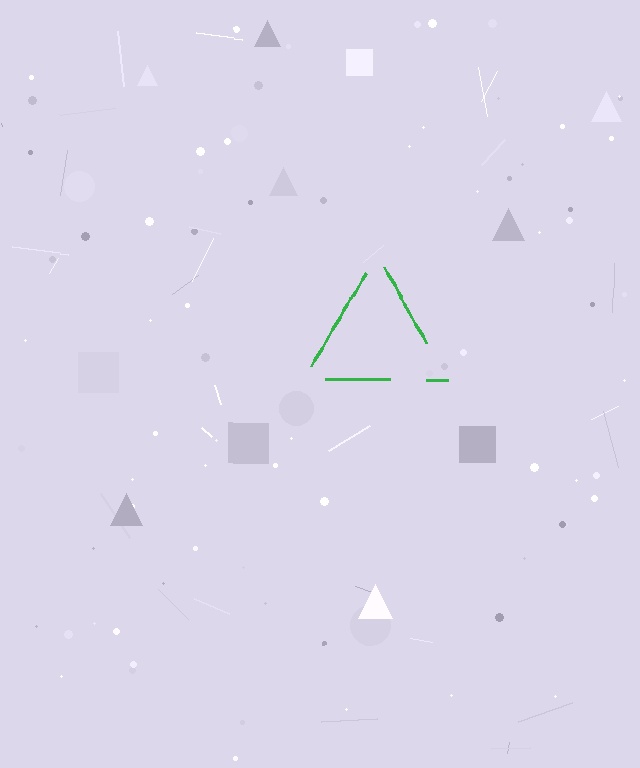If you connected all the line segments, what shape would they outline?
They would outline a triangle.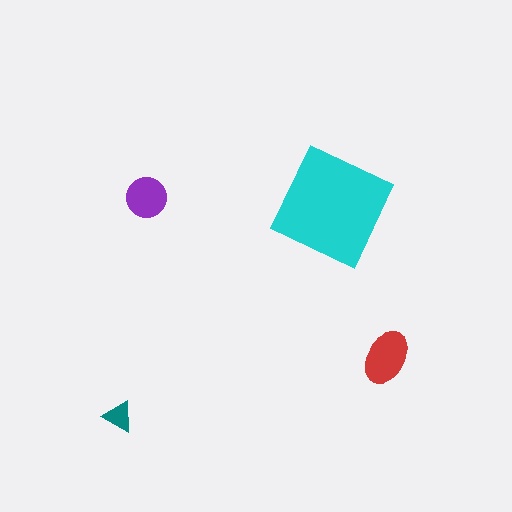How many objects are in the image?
There are 4 objects in the image.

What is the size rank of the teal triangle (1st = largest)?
4th.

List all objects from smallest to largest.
The teal triangle, the purple circle, the red ellipse, the cyan square.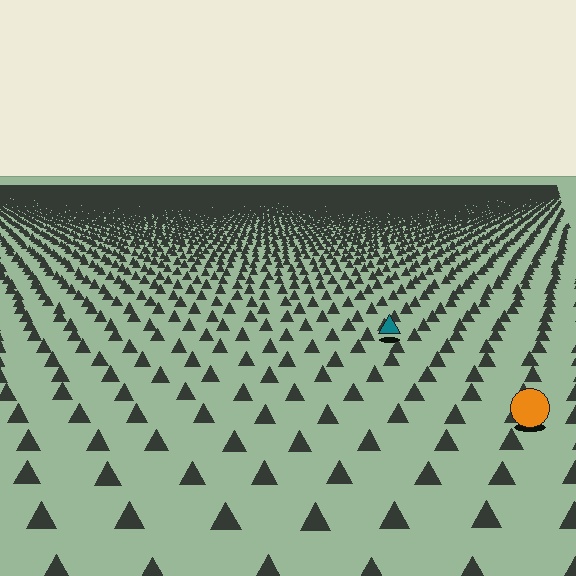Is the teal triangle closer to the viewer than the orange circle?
No. The orange circle is closer — you can tell from the texture gradient: the ground texture is coarser near it.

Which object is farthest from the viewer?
The teal triangle is farthest from the viewer. It appears smaller and the ground texture around it is denser.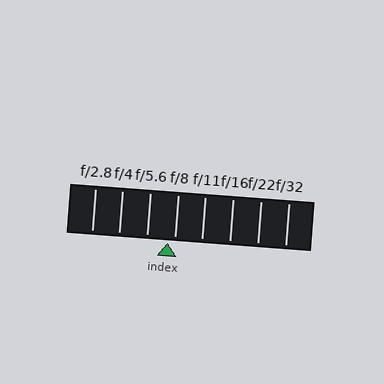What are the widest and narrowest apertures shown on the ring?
The widest aperture shown is f/2.8 and the narrowest is f/32.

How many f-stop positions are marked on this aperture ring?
There are 8 f-stop positions marked.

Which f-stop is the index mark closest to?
The index mark is closest to f/8.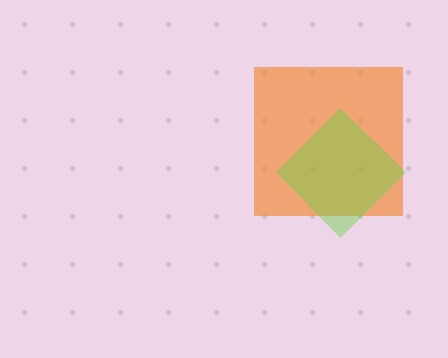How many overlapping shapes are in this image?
There are 2 overlapping shapes in the image.